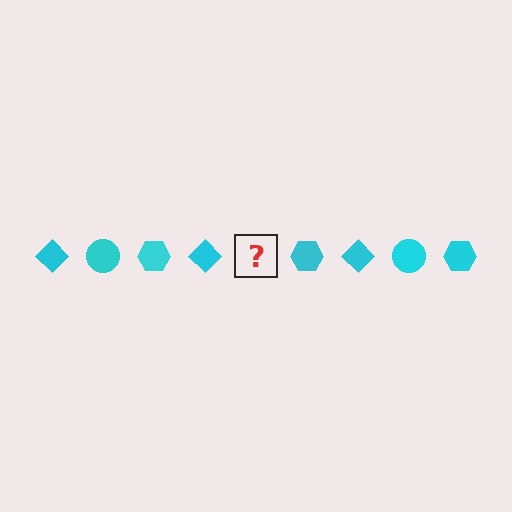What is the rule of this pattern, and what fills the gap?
The rule is that the pattern cycles through diamond, circle, hexagon shapes in cyan. The gap should be filled with a cyan circle.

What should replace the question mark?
The question mark should be replaced with a cyan circle.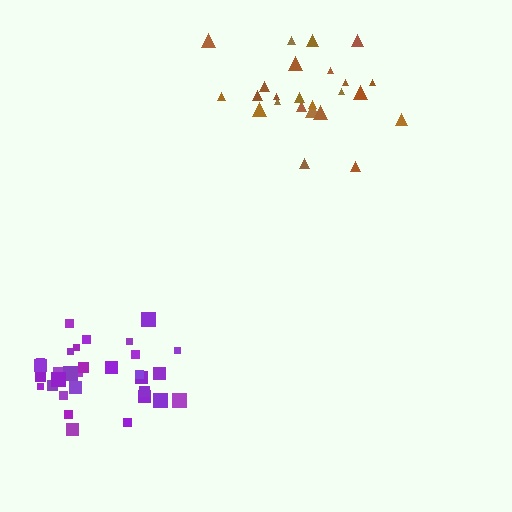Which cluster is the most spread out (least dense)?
Brown.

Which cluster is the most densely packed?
Purple.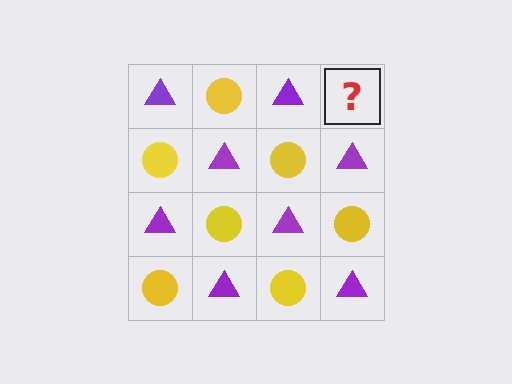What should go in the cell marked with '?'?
The missing cell should contain a yellow circle.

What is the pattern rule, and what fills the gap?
The rule is that it alternates purple triangle and yellow circle in a checkerboard pattern. The gap should be filled with a yellow circle.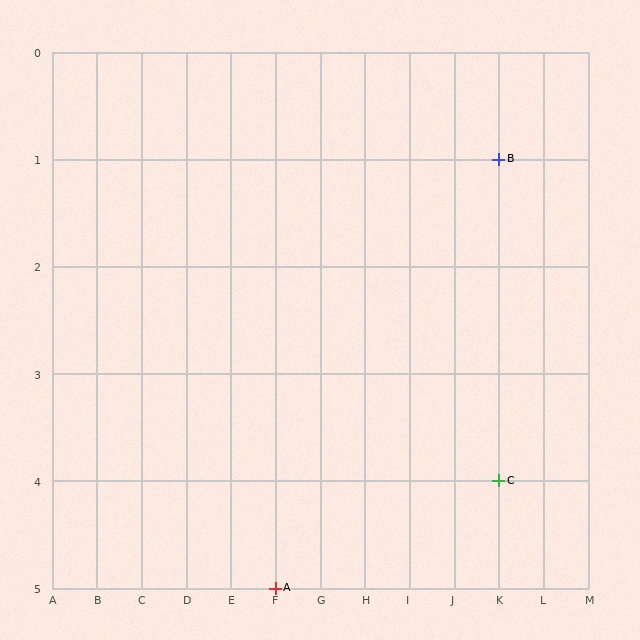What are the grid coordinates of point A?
Point A is at grid coordinates (F, 5).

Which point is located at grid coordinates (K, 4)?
Point C is at (K, 4).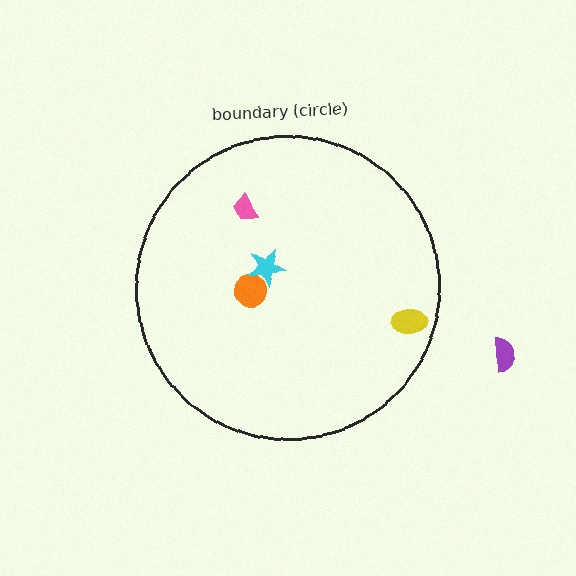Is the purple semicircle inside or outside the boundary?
Outside.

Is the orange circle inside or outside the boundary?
Inside.